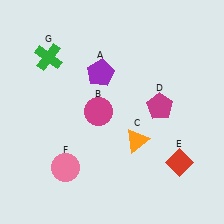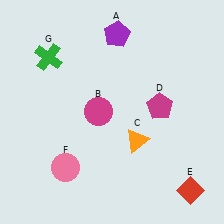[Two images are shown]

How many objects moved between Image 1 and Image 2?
2 objects moved between the two images.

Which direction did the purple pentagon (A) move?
The purple pentagon (A) moved up.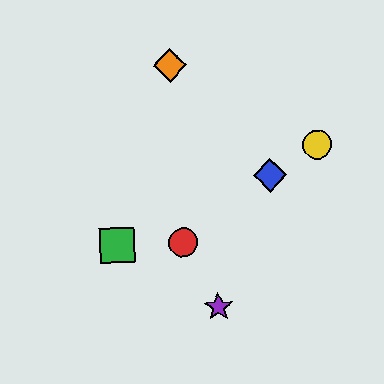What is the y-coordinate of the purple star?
The purple star is at y≈307.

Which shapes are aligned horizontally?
The red circle, the green square are aligned horizontally.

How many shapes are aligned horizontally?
2 shapes (the red circle, the green square) are aligned horizontally.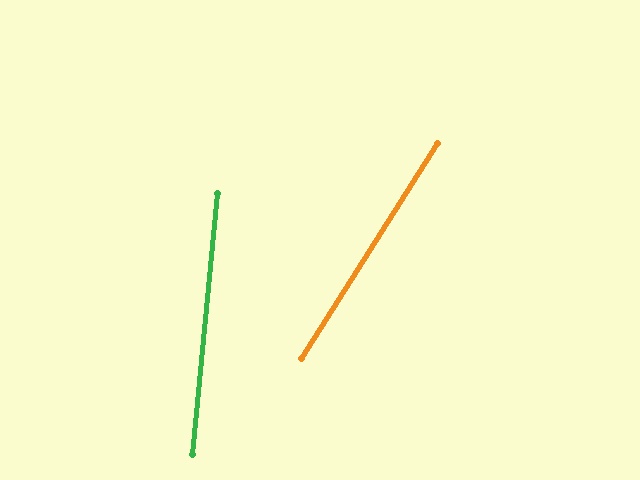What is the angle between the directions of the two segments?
Approximately 27 degrees.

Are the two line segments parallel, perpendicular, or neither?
Neither parallel nor perpendicular — they differ by about 27°.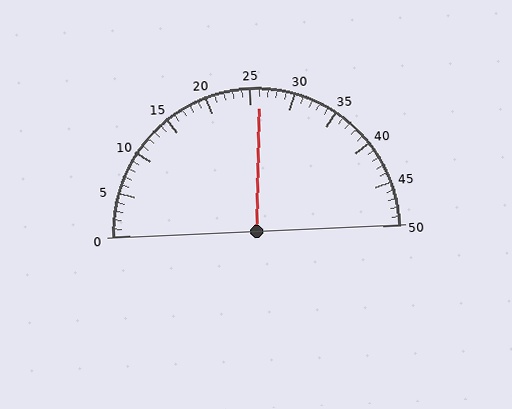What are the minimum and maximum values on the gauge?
The gauge ranges from 0 to 50.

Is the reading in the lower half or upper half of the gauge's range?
The reading is in the upper half of the range (0 to 50).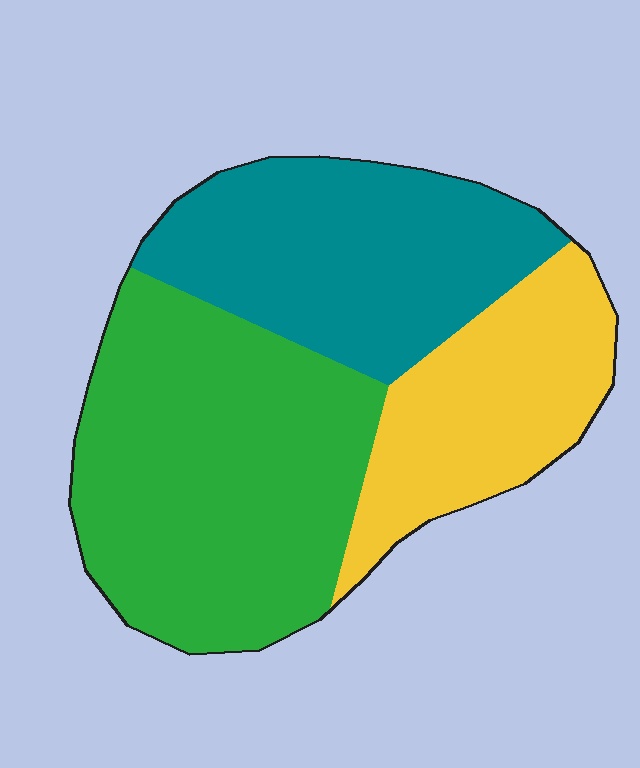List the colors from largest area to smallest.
From largest to smallest: green, teal, yellow.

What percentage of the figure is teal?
Teal covers 32% of the figure.